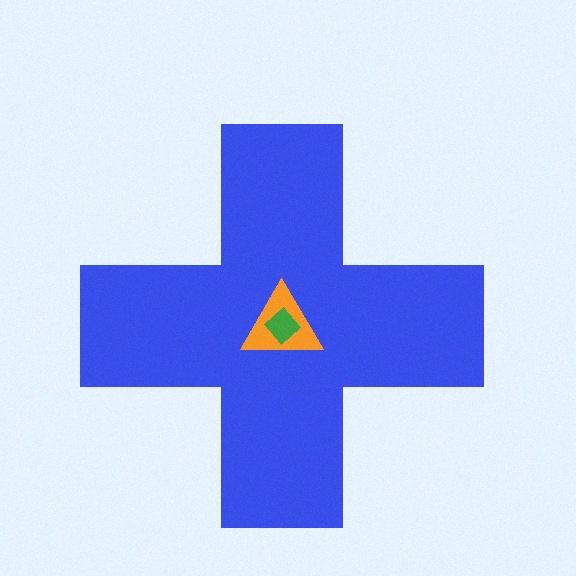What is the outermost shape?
The blue cross.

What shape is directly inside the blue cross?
The orange triangle.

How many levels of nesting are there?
3.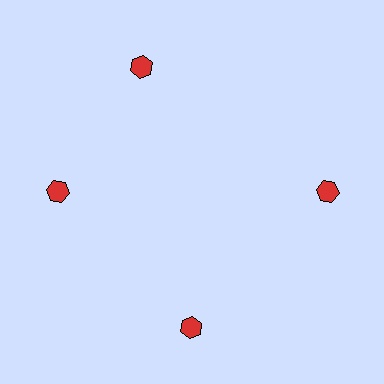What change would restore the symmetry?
The symmetry would be restored by rotating it back into even spacing with its neighbors so that all 4 hexagons sit at equal angles and equal distance from the center.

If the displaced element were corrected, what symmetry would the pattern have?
It would have 4-fold rotational symmetry — the pattern would map onto itself every 90 degrees.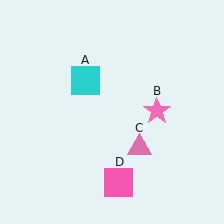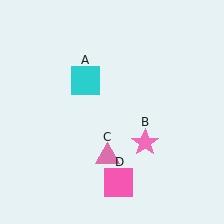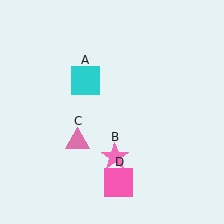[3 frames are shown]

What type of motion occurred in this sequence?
The pink star (object B), pink triangle (object C) rotated clockwise around the center of the scene.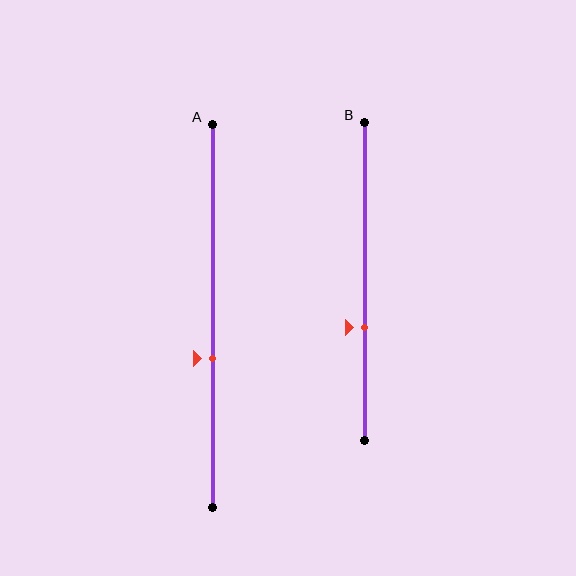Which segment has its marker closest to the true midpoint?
Segment A has its marker closest to the true midpoint.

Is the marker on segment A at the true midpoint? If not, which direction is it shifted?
No, the marker on segment A is shifted downward by about 11% of the segment length.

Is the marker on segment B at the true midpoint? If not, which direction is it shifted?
No, the marker on segment B is shifted downward by about 14% of the segment length.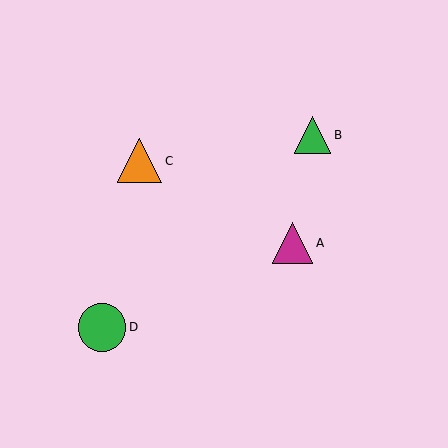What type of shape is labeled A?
Shape A is a magenta triangle.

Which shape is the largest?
The green circle (labeled D) is the largest.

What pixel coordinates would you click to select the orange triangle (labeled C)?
Click at (140, 161) to select the orange triangle C.